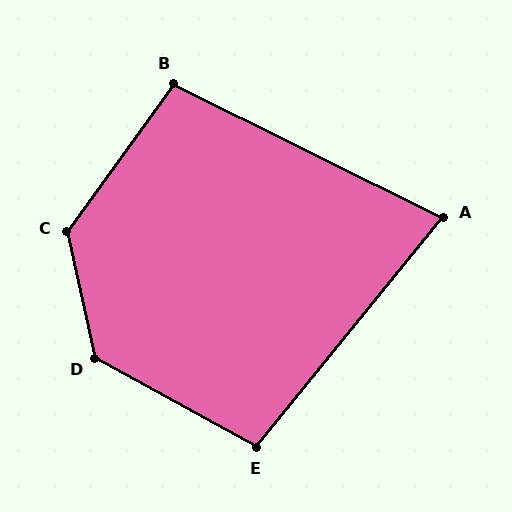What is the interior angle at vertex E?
Approximately 100 degrees (obtuse).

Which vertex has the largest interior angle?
C, at approximately 132 degrees.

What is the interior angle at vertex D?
Approximately 131 degrees (obtuse).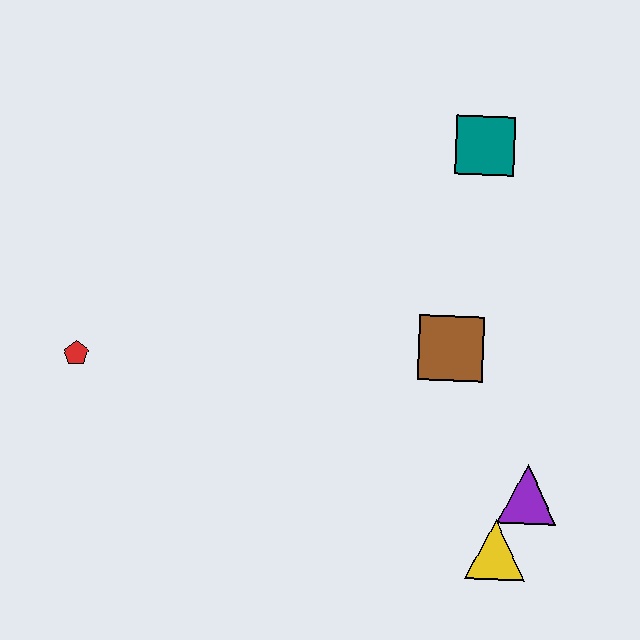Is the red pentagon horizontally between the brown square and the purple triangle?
No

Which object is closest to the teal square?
The brown square is closest to the teal square.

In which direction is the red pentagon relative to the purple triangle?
The red pentagon is to the left of the purple triangle.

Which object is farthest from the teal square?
The red pentagon is farthest from the teal square.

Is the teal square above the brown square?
Yes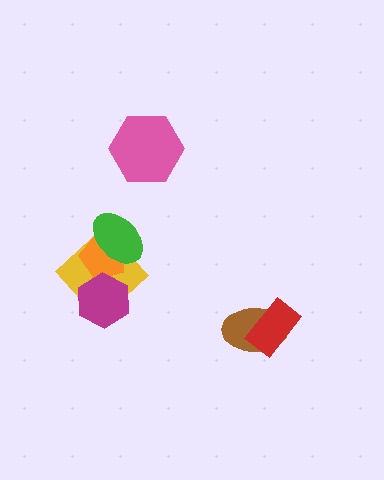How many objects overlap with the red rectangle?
1 object overlaps with the red rectangle.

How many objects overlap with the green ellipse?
2 objects overlap with the green ellipse.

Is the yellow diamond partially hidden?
Yes, it is partially covered by another shape.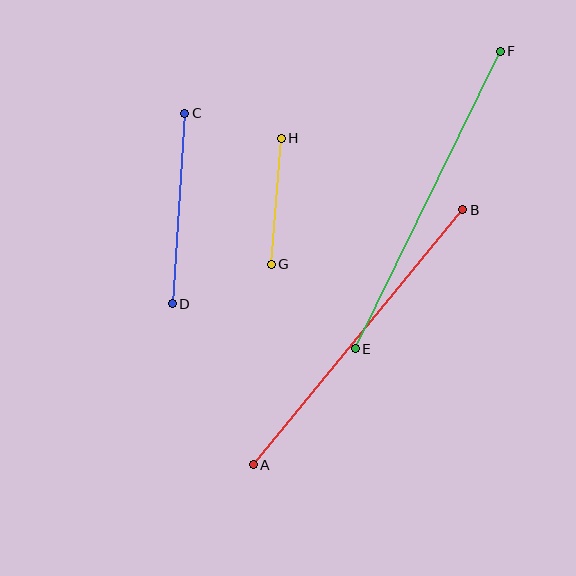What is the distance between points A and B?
The distance is approximately 330 pixels.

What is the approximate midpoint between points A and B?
The midpoint is at approximately (358, 337) pixels.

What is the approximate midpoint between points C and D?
The midpoint is at approximately (178, 209) pixels.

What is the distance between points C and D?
The distance is approximately 191 pixels.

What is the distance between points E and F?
The distance is approximately 331 pixels.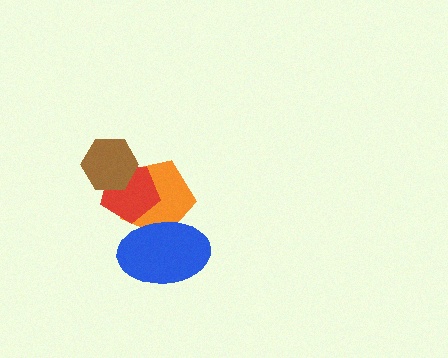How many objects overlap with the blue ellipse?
2 objects overlap with the blue ellipse.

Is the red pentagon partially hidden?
Yes, it is partially covered by another shape.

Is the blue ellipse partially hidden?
Yes, it is partially covered by another shape.